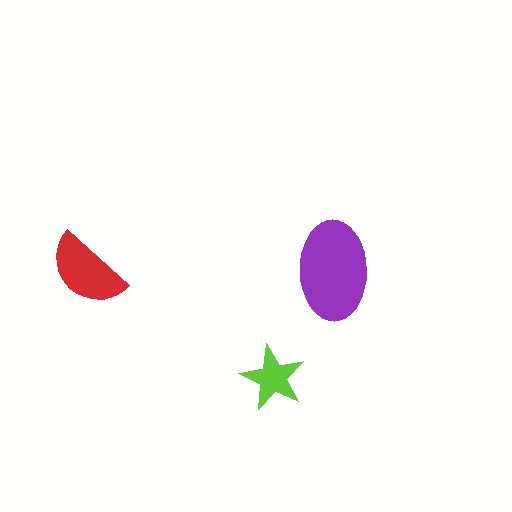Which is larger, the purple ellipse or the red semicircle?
The purple ellipse.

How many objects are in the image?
There are 3 objects in the image.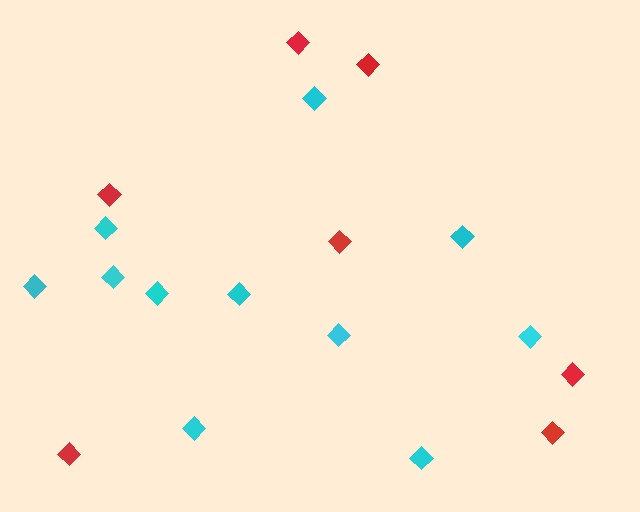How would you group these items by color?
There are 2 groups: one group of red diamonds (7) and one group of cyan diamonds (11).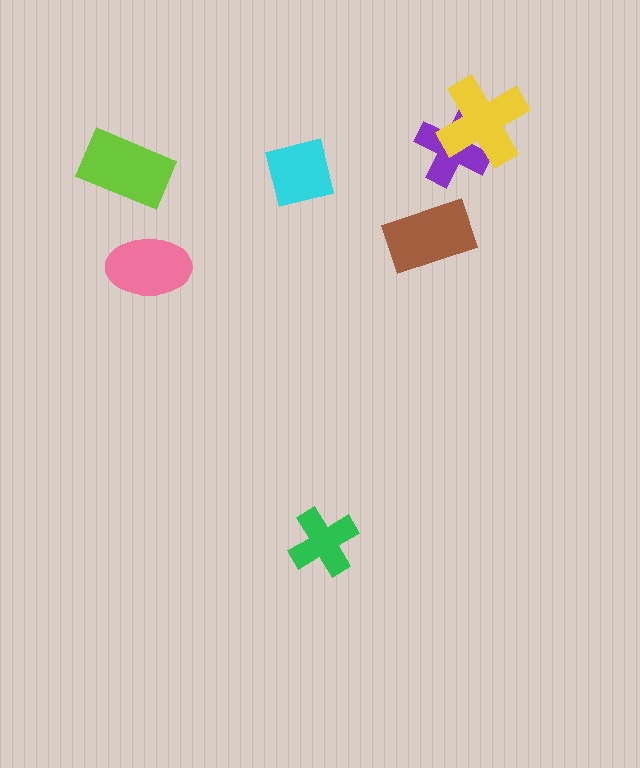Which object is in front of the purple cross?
The yellow cross is in front of the purple cross.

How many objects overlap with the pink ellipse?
0 objects overlap with the pink ellipse.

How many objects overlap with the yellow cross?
1 object overlaps with the yellow cross.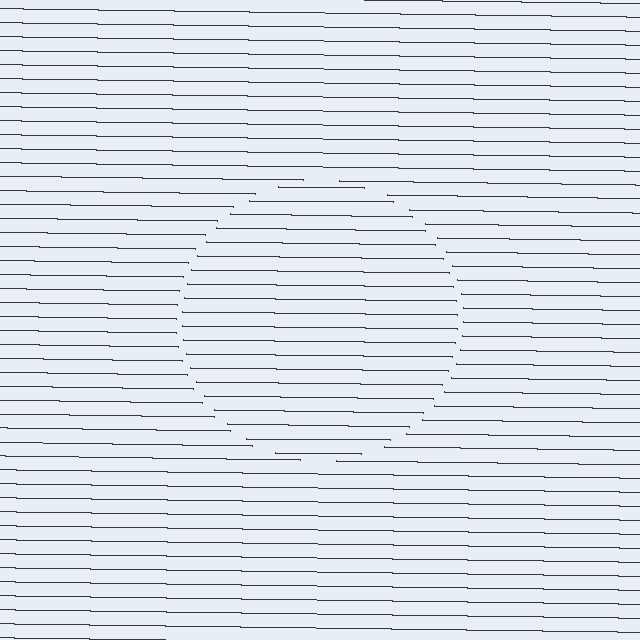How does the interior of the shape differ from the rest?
The interior of the shape contains the same grating, shifted by half a period — the contour is defined by the phase discontinuity where line-ends from the inner and outer gratings abut.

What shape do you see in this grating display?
An illusory circle. The interior of the shape contains the same grating, shifted by half a period — the contour is defined by the phase discontinuity where line-ends from the inner and outer gratings abut.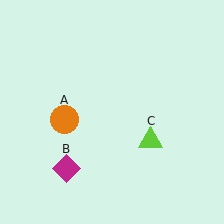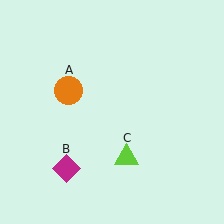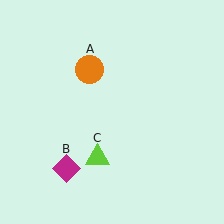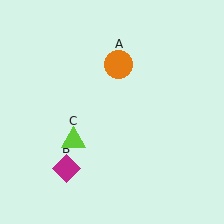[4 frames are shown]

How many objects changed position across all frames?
2 objects changed position: orange circle (object A), lime triangle (object C).